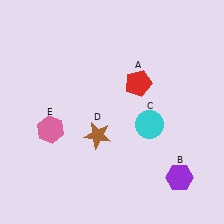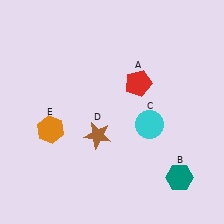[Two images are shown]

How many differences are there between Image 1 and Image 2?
There are 2 differences between the two images.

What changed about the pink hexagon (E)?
In Image 1, E is pink. In Image 2, it changed to orange.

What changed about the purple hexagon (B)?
In Image 1, B is purple. In Image 2, it changed to teal.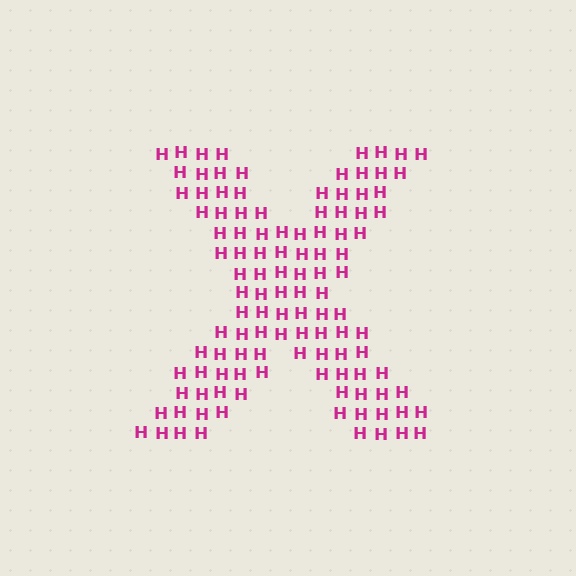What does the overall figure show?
The overall figure shows the letter X.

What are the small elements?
The small elements are letter H's.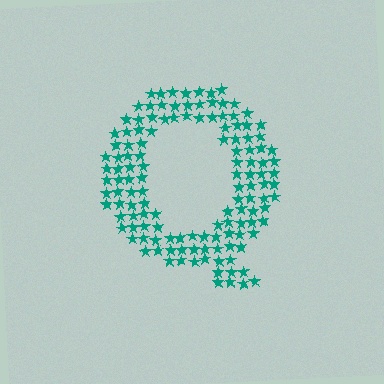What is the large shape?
The large shape is the letter Q.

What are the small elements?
The small elements are stars.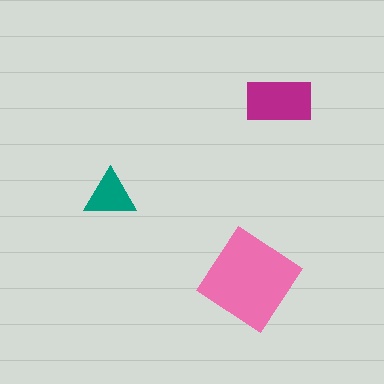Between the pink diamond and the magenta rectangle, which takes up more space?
The pink diamond.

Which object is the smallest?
The teal triangle.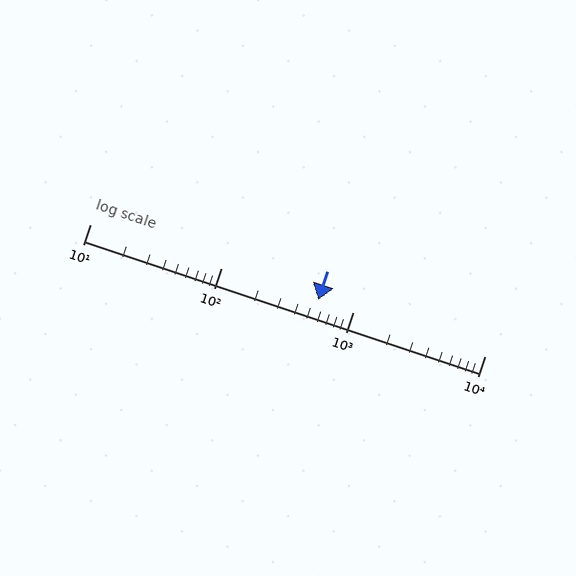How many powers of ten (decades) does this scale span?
The scale spans 3 decades, from 10 to 10000.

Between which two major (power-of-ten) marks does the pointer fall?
The pointer is between 100 and 1000.